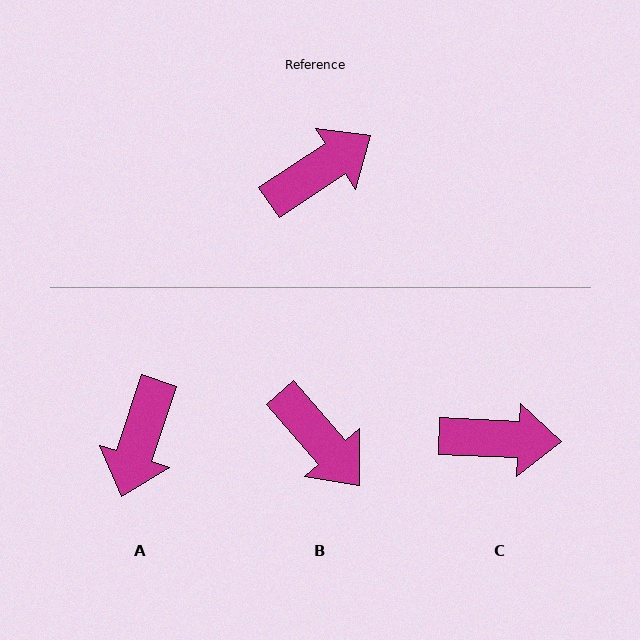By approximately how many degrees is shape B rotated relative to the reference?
Approximately 83 degrees clockwise.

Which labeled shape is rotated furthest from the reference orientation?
A, about 141 degrees away.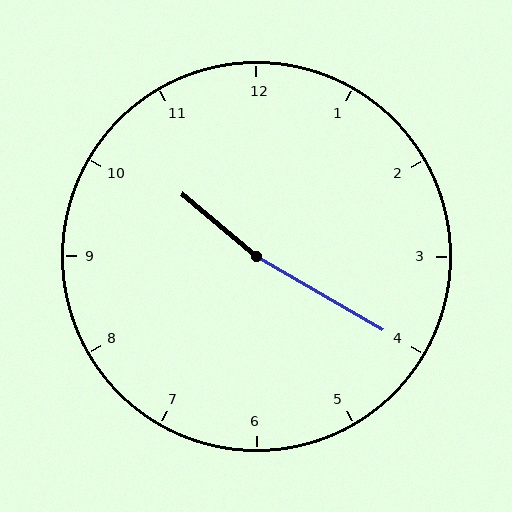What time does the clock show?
10:20.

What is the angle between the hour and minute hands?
Approximately 170 degrees.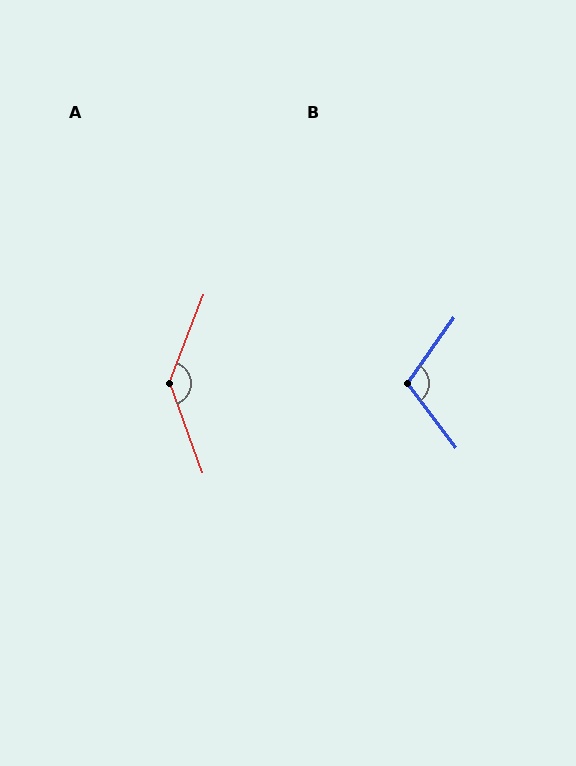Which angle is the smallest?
B, at approximately 107 degrees.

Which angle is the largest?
A, at approximately 139 degrees.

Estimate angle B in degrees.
Approximately 107 degrees.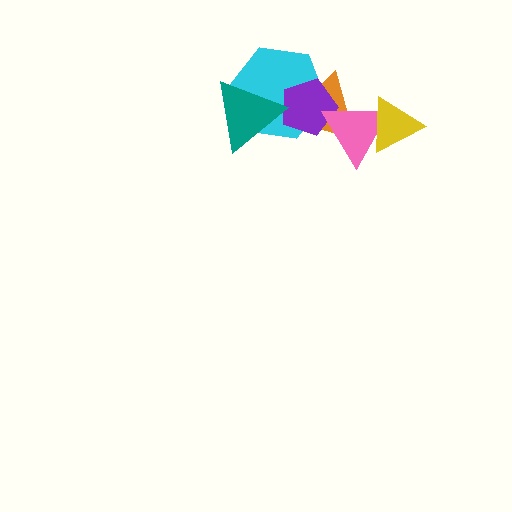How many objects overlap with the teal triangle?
2 objects overlap with the teal triangle.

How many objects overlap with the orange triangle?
3 objects overlap with the orange triangle.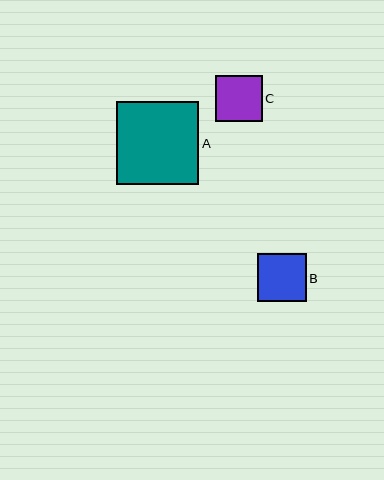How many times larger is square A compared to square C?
Square A is approximately 1.8 times the size of square C.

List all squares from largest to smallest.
From largest to smallest: A, B, C.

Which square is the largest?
Square A is the largest with a size of approximately 83 pixels.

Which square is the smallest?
Square C is the smallest with a size of approximately 47 pixels.